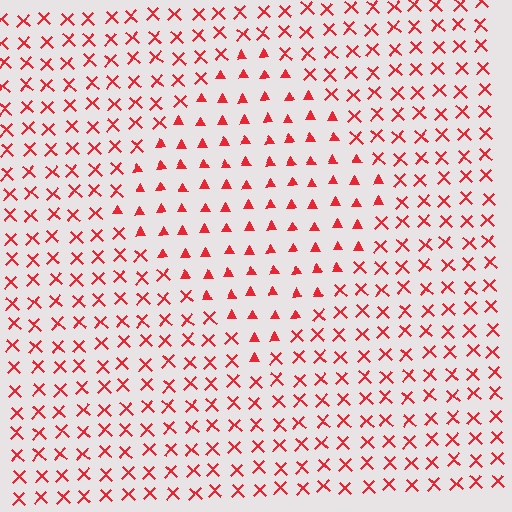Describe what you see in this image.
The image is filled with small red elements arranged in a uniform grid. A diamond-shaped region contains triangles, while the surrounding area contains X marks. The boundary is defined purely by the change in element shape.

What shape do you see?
I see a diamond.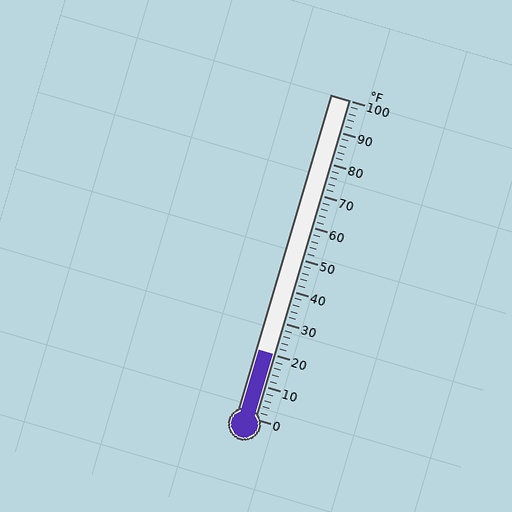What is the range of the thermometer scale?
The thermometer scale ranges from 0°F to 100°F.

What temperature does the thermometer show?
The thermometer shows approximately 20°F.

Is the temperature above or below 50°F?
The temperature is below 50°F.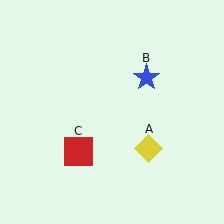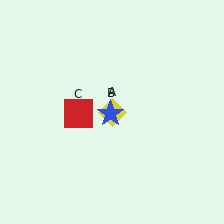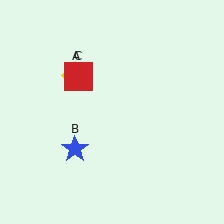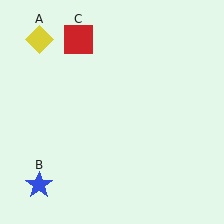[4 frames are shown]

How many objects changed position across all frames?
3 objects changed position: yellow diamond (object A), blue star (object B), red square (object C).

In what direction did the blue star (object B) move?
The blue star (object B) moved down and to the left.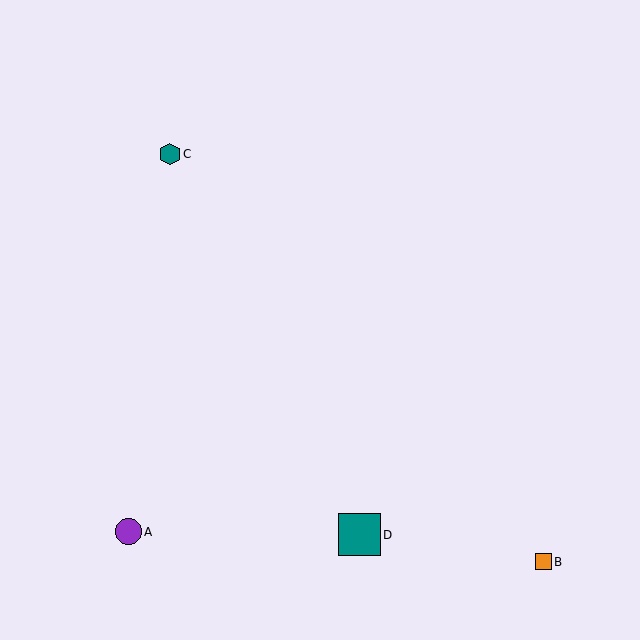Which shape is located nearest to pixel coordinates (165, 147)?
The teal hexagon (labeled C) at (170, 154) is nearest to that location.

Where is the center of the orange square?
The center of the orange square is at (543, 562).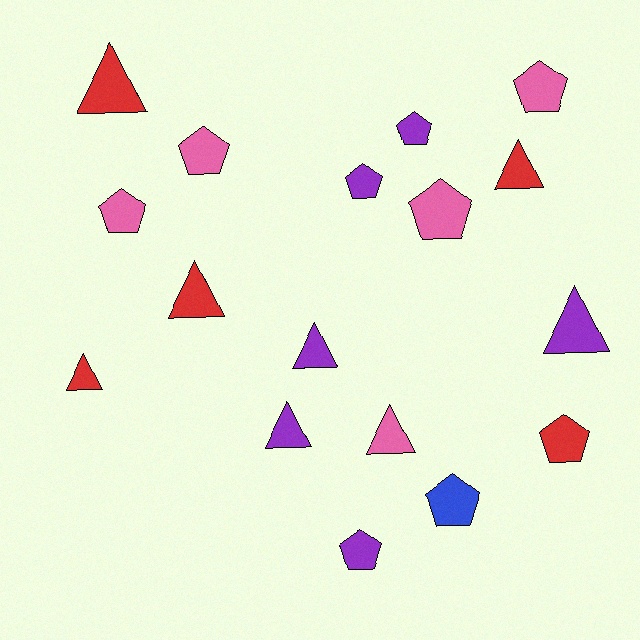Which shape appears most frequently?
Pentagon, with 9 objects.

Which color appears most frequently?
Purple, with 6 objects.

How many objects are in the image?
There are 17 objects.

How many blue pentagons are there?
There is 1 blue pentagon.